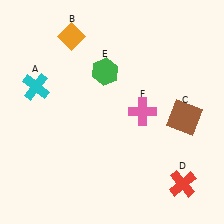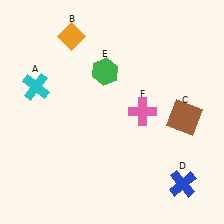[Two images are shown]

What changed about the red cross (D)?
In Image 1, D is red. In Image 2, it changed to blue.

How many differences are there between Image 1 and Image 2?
There is 1 difference between the two images.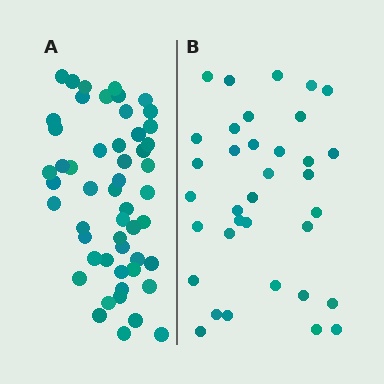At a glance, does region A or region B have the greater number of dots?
Region A (the left region) has more dots.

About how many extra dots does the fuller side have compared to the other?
Region A has approximately 15 more dots than region B.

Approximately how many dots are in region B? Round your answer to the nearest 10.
About 40 dots. (The exact count is 35, which rounds to 40.)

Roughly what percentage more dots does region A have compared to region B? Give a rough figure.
About 50% more.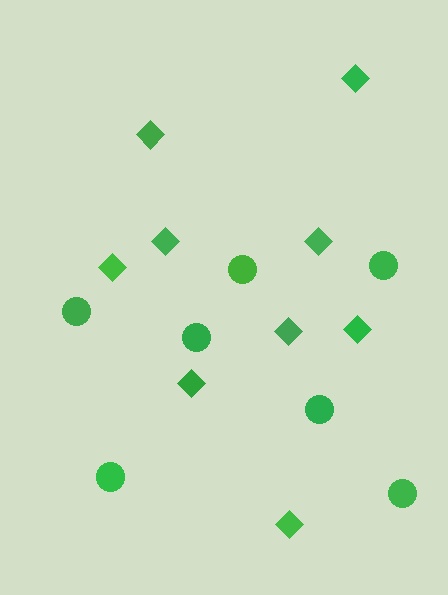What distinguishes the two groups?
There are 2 groups: one group of diamonds (9) and one group of circles (7).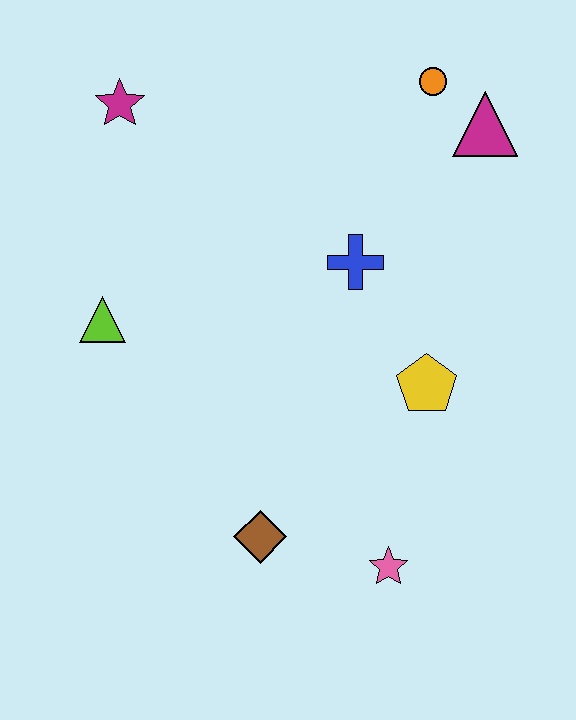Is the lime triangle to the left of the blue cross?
Yes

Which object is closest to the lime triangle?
The magenta star is closest to the lime triangle.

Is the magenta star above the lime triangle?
Yes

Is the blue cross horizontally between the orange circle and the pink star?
No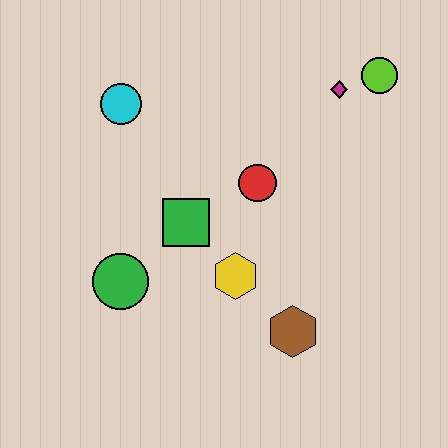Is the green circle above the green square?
No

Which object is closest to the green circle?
The green square is closest to the green circle.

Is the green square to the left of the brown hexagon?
Yes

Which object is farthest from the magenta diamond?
The green circle is farthest from the magenta diamond.